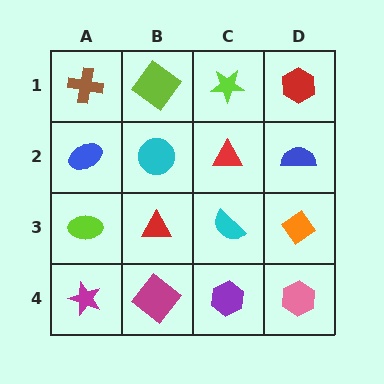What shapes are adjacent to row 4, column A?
A lime ellipse (row 3, column A), a magenta diamond (row 4, column B).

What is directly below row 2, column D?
An orange diamond.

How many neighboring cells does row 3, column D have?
3.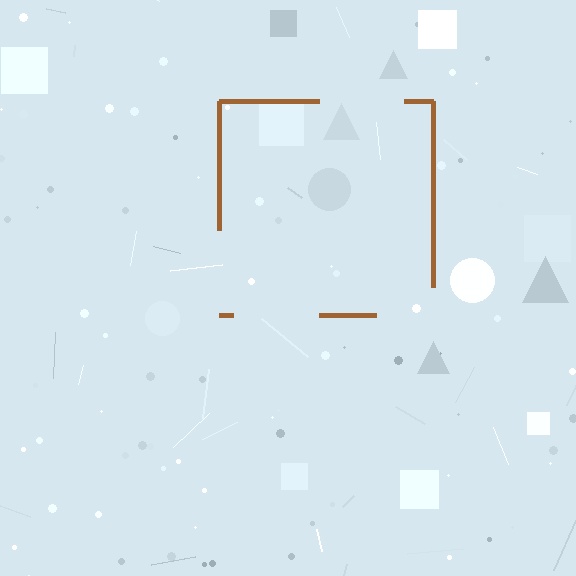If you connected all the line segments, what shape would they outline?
They would outline a square.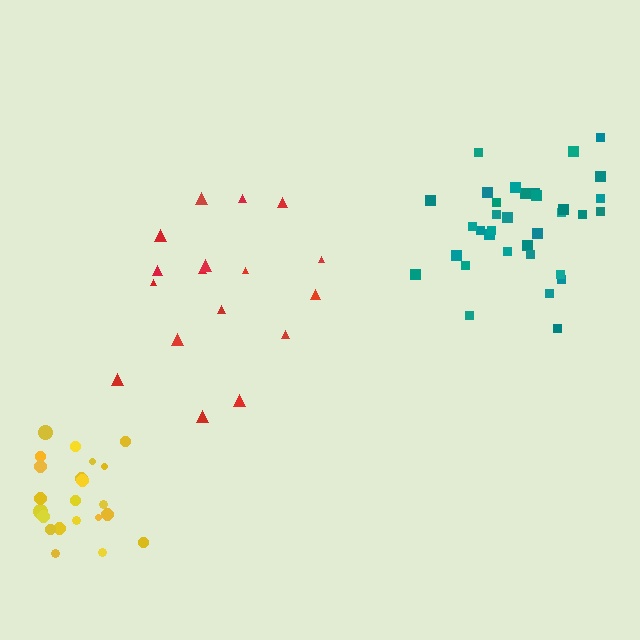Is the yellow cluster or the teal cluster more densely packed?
Yellow.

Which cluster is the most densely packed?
Yellow.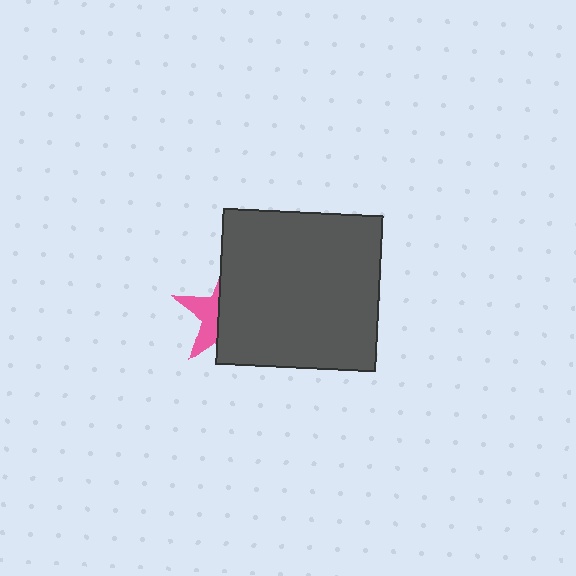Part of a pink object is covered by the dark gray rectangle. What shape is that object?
It is a star.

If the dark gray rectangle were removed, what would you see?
You would see the complete pink star.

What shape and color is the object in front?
The object in front is a dark gray rectangle.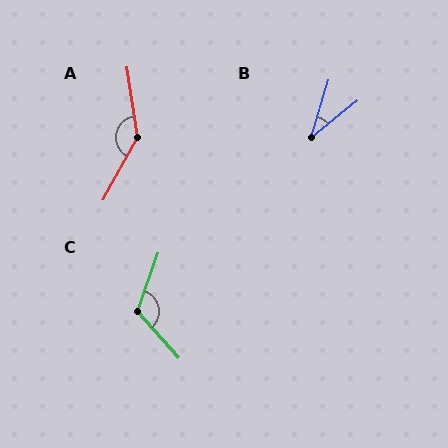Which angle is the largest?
A, at approximately 143 degrees.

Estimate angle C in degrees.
Approximately 118 degrees.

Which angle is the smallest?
B, at approximately 34 degrees.